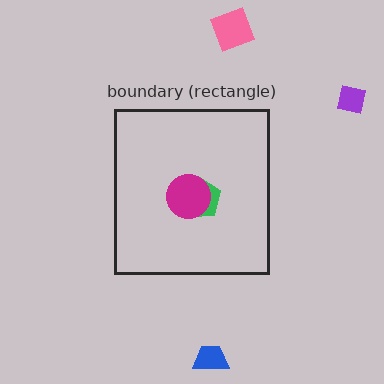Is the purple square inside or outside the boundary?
Outside.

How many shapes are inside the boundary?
2 inside, 3 outside.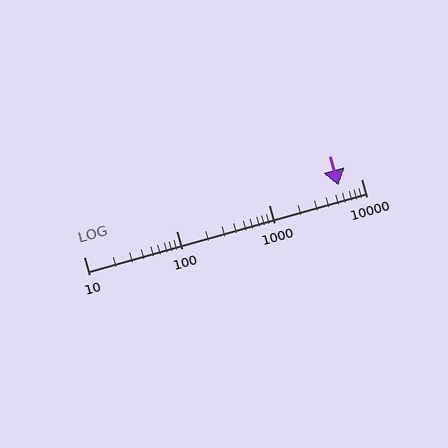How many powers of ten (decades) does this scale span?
The scale spans 3 decades, from 10 to 10000.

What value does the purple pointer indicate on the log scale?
The pointer indicates approximately 5700.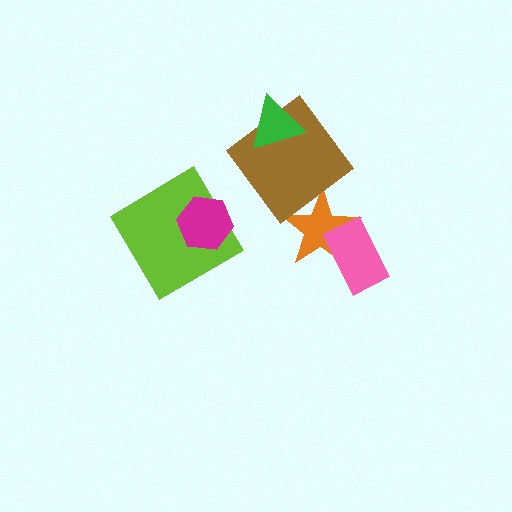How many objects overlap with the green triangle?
1 object overlaps with the green triangle.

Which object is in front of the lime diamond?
The magenta hexagon is in front of the lime diamond.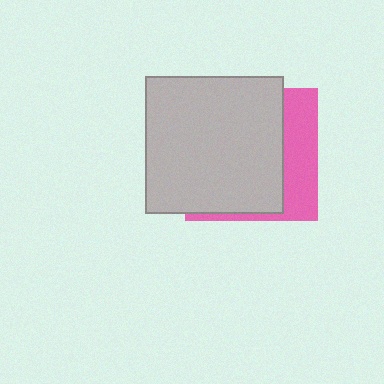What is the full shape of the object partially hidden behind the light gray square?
The partially hidden object is a pink square.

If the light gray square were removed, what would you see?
You would see the complete pink square.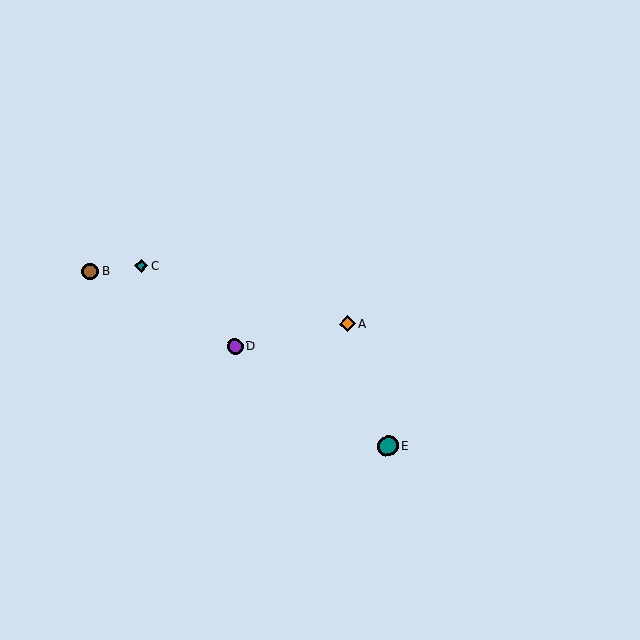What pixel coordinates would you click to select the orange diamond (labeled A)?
Click at (347, 324) to select the orange diamond A.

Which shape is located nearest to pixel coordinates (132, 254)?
The teal diamond (labeled C) at (141, 266) is nearest to that location.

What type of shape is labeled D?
Shape D is a purple circle.